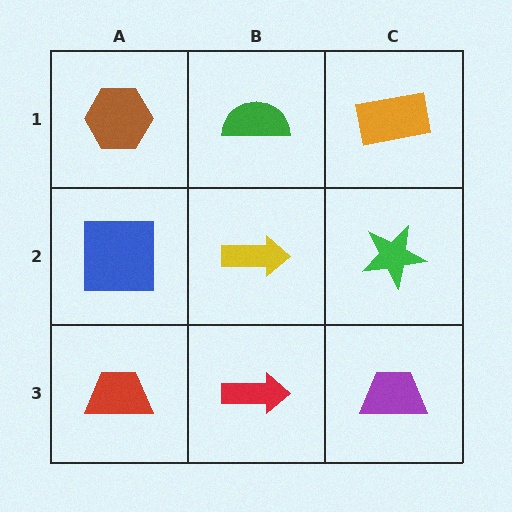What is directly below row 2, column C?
A purple trapezoid.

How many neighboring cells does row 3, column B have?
3.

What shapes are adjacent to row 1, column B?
A yellow arrow (row 2, column B), a brown hexagon (row 1, column A), an orange rectangle (row 1, column C).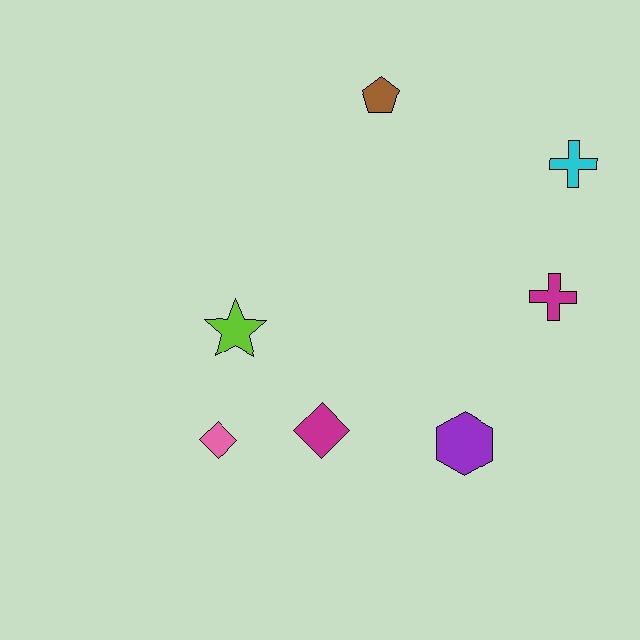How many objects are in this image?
There are 7 objects.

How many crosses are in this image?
There are 2 crosses.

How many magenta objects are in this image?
There are 2 magenta objects.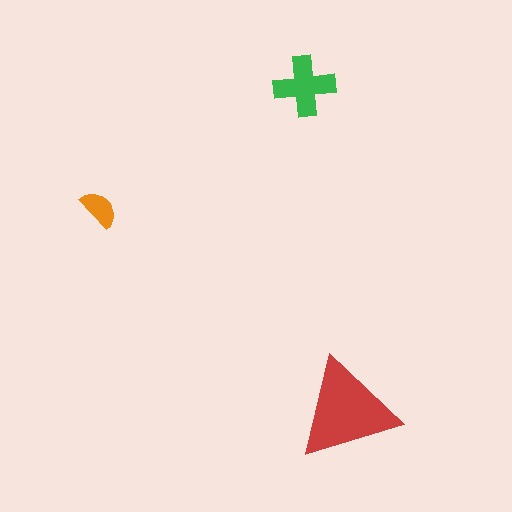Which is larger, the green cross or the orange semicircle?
The green cross.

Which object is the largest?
The red triangle.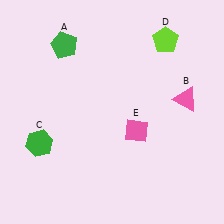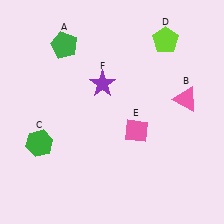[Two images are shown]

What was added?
A purple star (F) was added in Image 2.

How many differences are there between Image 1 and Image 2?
There is 1 difference between the two images.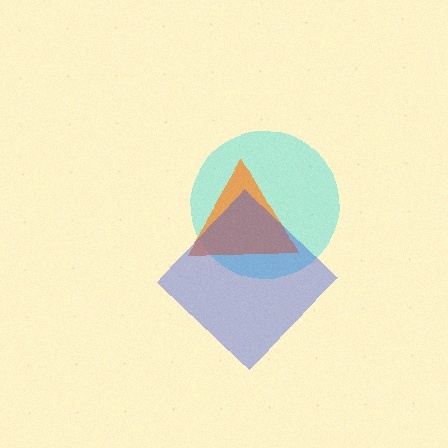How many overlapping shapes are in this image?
There are 3 overlapping shapes in the image.